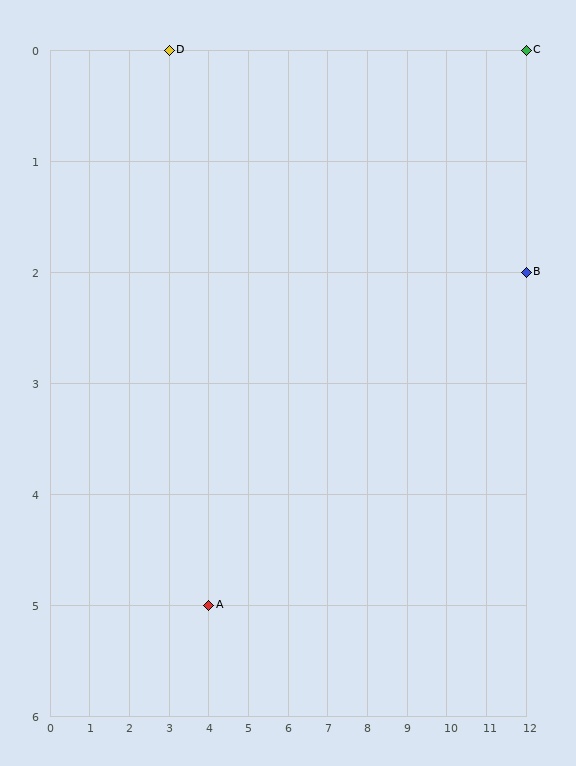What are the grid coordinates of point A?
Point A is at grid coordinates (4, 5).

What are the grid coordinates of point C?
Point C is at grid coordinates (12, 0).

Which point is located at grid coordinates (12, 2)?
Point B is at (12, 2).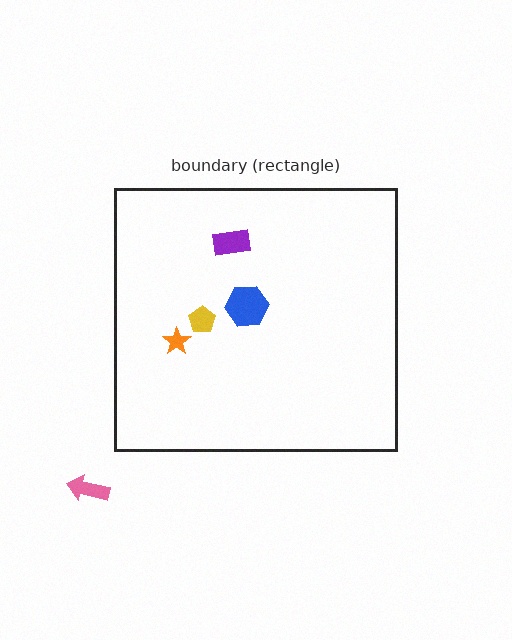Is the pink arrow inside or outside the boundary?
Outside.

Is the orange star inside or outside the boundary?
Inside.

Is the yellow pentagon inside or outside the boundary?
Inside.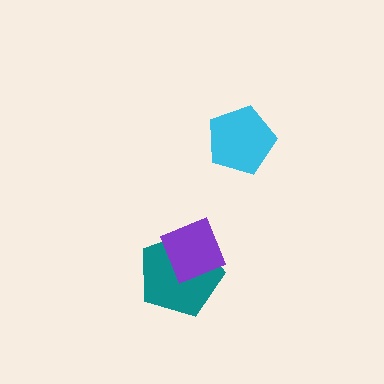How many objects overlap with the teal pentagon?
1 object overlaps with the teal pentagon.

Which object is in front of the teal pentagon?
The purple square is in front of the teal pentagon.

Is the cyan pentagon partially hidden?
No, no other shape covers it.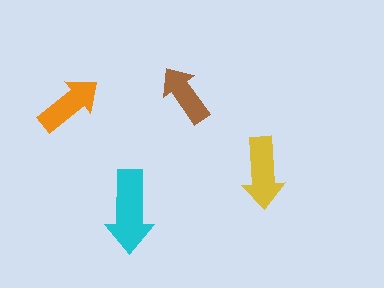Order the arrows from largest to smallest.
the cyan one, the yellow one, the orange one, the brown one.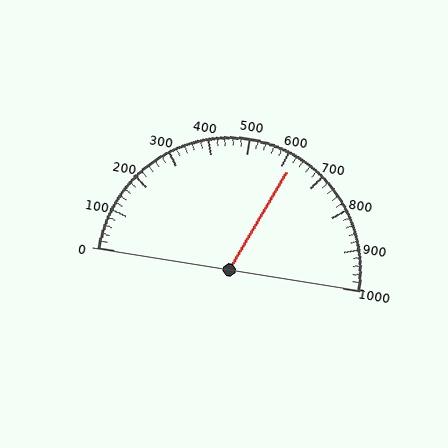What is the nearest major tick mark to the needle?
The nearest major tick mark is 600.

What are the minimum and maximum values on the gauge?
The gauge ranges from 0 to 1000.